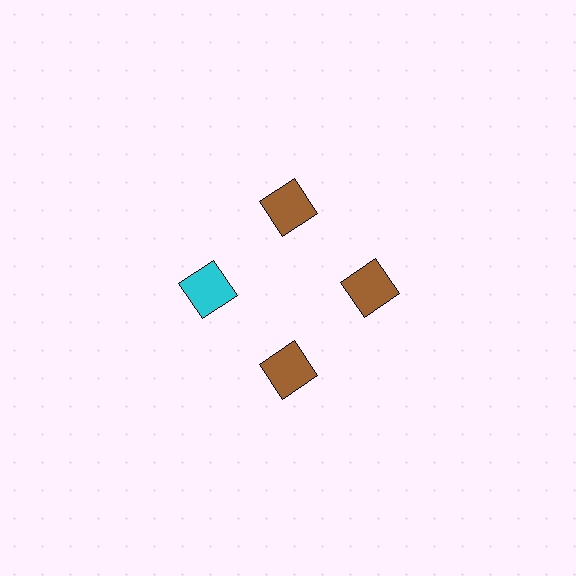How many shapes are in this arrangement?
There are 4 shapes arranged in a ring pattern.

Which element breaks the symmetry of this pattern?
The cyan square at roughly the 9 o'clock position breaks the symmetry. All other shapes are brown squares.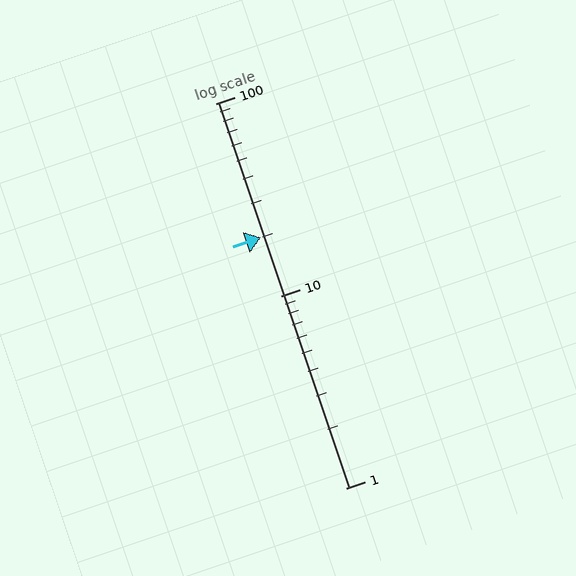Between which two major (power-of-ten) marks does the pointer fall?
The pointer is between 10 and 100.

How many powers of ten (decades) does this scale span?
The scale spans 2 decades, from 1 to 100.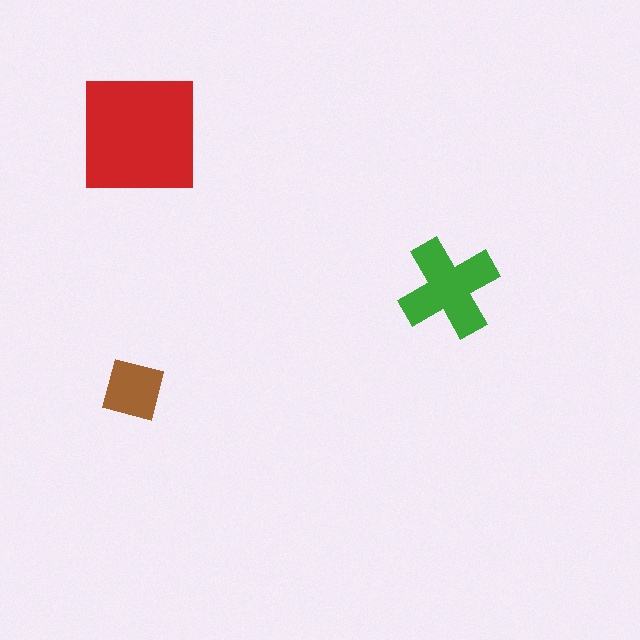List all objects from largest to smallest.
The red square, the green cross, the brown square.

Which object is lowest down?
The brown square is bottommost.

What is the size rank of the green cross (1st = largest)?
2nd.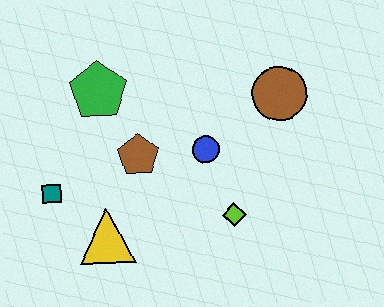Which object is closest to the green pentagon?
The brown pentagon is closest to the green pentagon.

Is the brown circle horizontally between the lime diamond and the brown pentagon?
No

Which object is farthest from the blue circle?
The teal square is farthest from the blue circle.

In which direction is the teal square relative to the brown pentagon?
The teal square is to the left of the brown pentagon.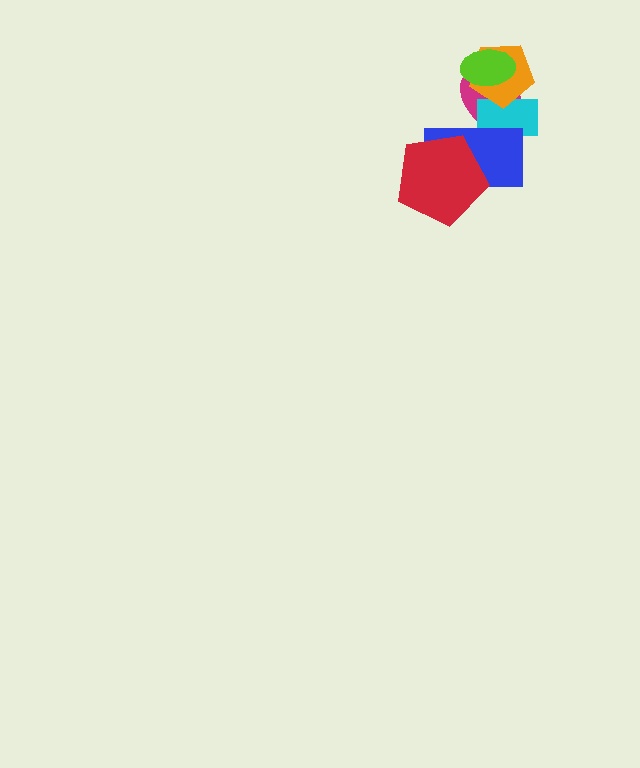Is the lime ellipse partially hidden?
No, no other shape covers it.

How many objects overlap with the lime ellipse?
2 objects overlap with the lime ellipse.